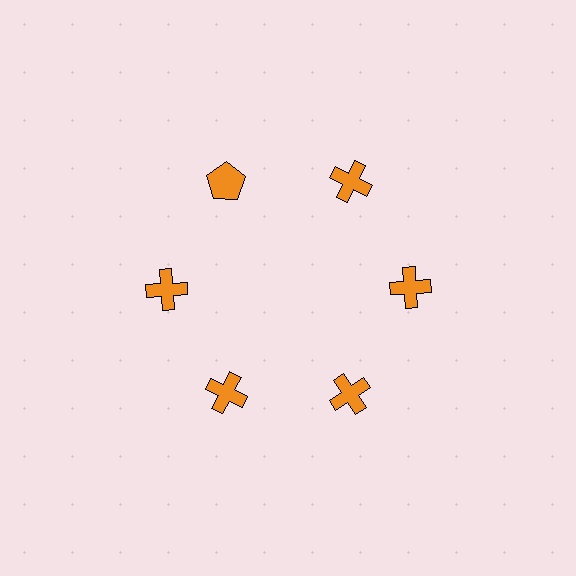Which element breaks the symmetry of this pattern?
The orange pentagon at roughly the 11 o'clock position breaks the symmetry. All other shapes are orange crosses.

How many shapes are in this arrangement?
There are 6 shapes arranged in a ring pattern.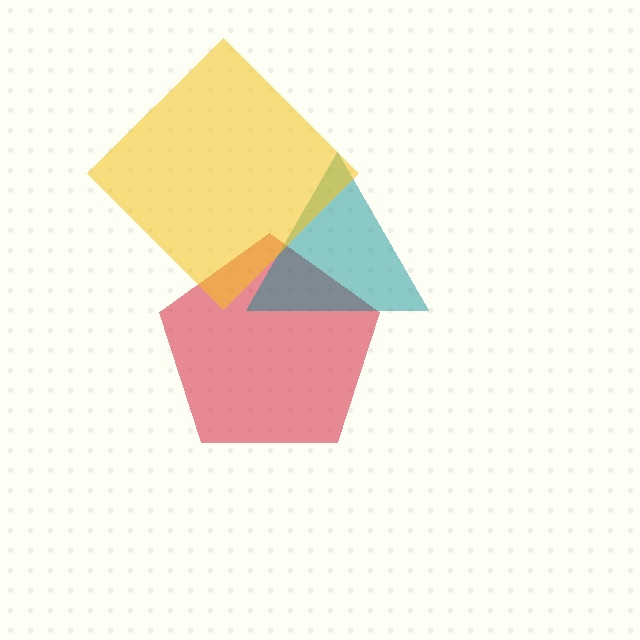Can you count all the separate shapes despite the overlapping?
Yes, there are 3 separate shapes.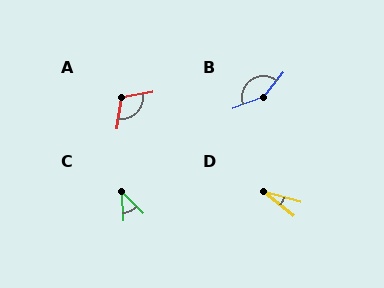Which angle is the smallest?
D, at approximately 23 degrees.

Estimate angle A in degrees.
Approximately 108 degrees.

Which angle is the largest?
B, at approximately 150 degrees.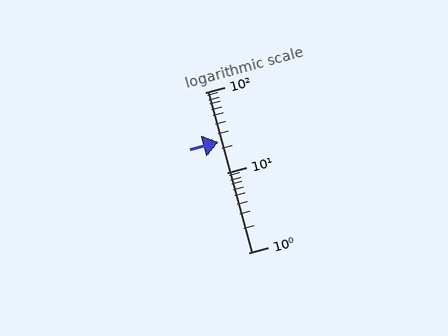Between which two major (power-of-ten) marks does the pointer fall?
The pointer is between 10 and 100.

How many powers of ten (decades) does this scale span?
The scale spans 2 decades, from 1 to 100.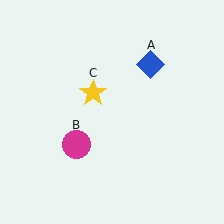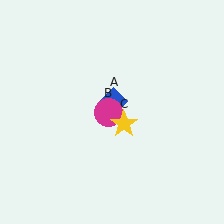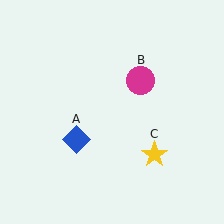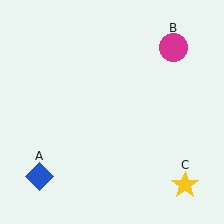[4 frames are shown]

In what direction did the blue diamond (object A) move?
The blue diamond (object A) moved down and to the left.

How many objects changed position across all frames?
3 objects changed position: blue diamond (object A), magenta circle (object B), yellow star (object C).